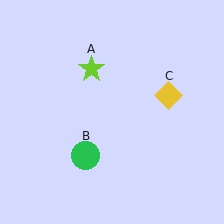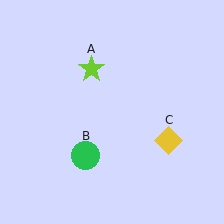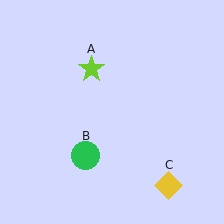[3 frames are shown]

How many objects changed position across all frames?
1 object changed position: yellow diamond (object C).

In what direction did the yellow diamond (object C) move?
The yellow diamond (object C) moved down.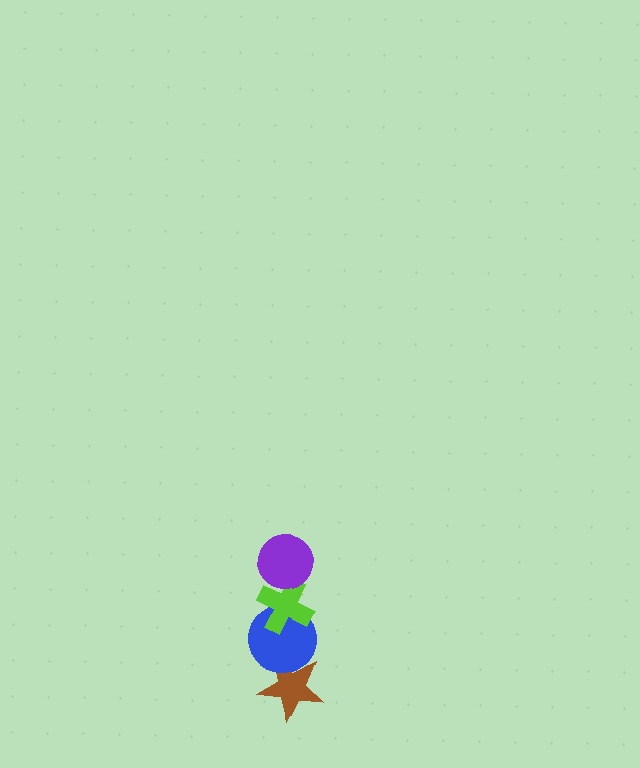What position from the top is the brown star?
The brown star is 4th from the top.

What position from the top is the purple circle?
The purple circle is 1st from the top.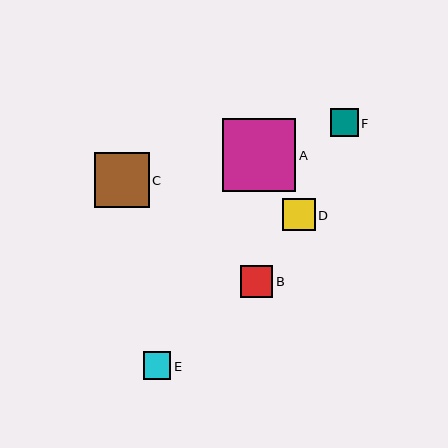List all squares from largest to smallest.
From largest to smallest: A, C, B, D, F, E.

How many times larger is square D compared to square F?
Square D is approximately 1.2 times the size of square F.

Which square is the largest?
Square A is the largest with a size of approximately 73 pixels.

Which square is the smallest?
Square E is the smallest with a size of approximately 27 pixels.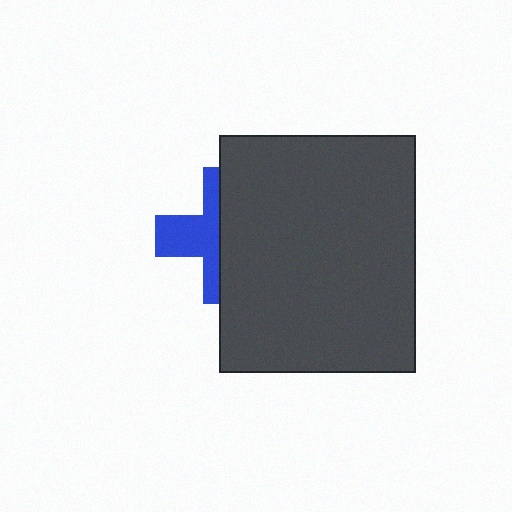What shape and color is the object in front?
The object in front is a dark gray rectangle.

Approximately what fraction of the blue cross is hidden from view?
Roughly 57% of the blue cross is hidden behind the dark gray rectangle.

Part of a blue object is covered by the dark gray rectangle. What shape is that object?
It is a cross.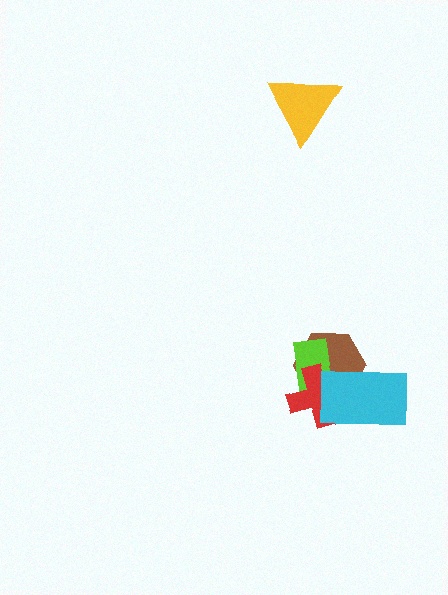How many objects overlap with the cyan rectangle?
3 objects overlap with the cyan rectangle.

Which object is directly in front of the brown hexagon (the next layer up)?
The lime rectangle is directly in front of the brown hexagon.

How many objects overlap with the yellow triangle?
0 objects overlap with the yellow triangle.